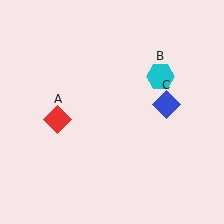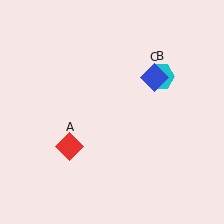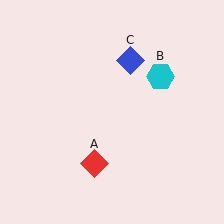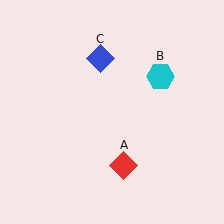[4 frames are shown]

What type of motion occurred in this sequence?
The red diamond (object A), blue diamond (object C) rotated counterclockwise around the center of the scene.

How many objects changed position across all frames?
2 objects changed position: red diamond (object A), blue diamond (object C).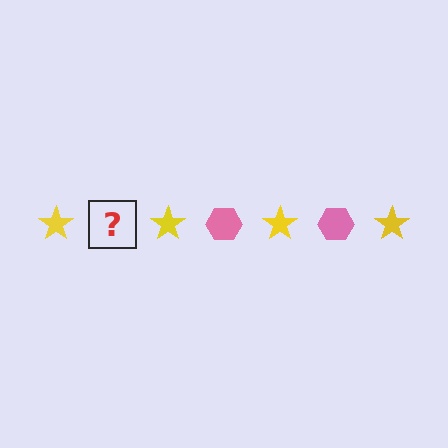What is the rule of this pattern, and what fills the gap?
The rule is that the pattern alternates between yellow star and pink hexagon. The gap should be filled with a pink hexagon.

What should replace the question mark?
The question mark should be replaced with a pink hexagon.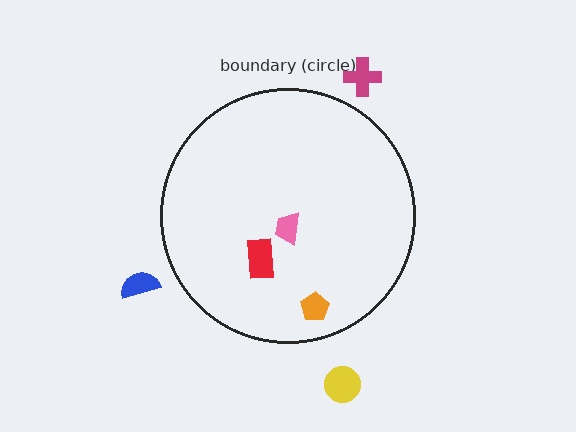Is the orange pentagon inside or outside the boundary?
Inside.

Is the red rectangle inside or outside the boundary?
Inside.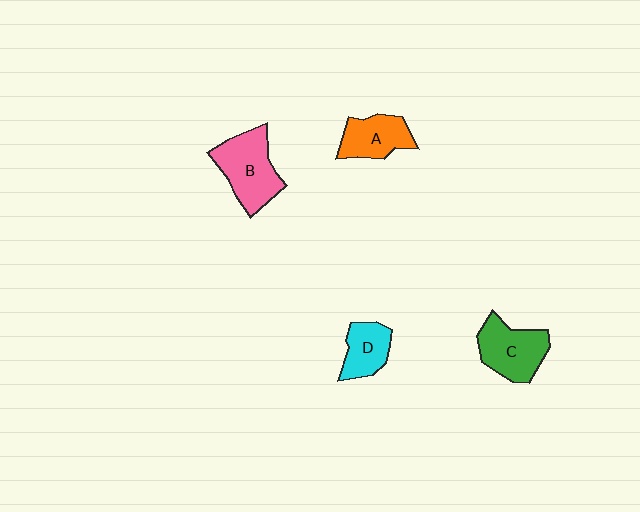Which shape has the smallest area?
Shape D (cyan).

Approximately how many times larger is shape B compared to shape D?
Approximately 1.7 times.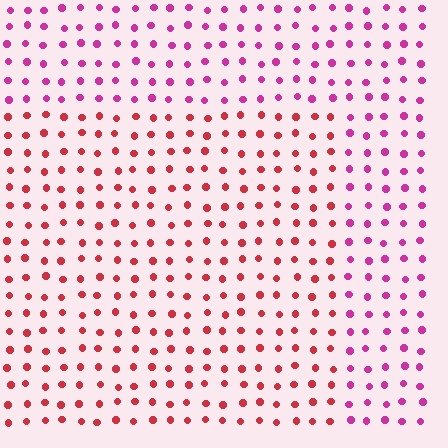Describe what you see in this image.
The image is filled with small magenta elements in a uniform arrangement. A rectangle-shaped region is visible where the elements are tinted to a slightly different hue, forming a subtle color boundary.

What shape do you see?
I see a rectangle.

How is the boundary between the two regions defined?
The boundary is defined purely by a slight shift in hue (about 38 degrees). Spacing, size, and orientation are identical on both sides.